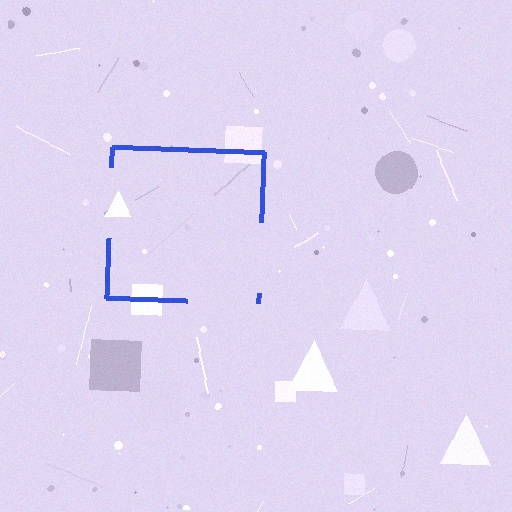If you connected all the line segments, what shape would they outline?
They would outline a square.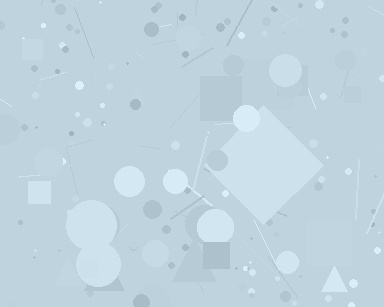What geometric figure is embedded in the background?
A diamond is embedded in the background.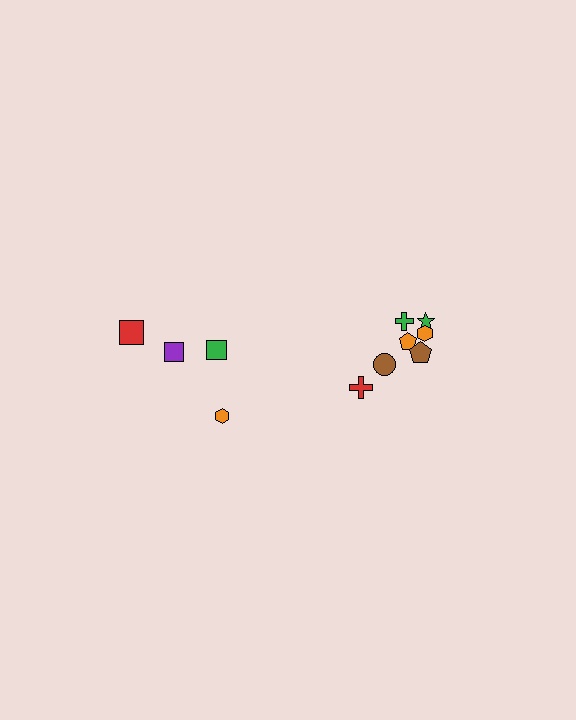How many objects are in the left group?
There are 4 objects.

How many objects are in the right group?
There are 7 objects.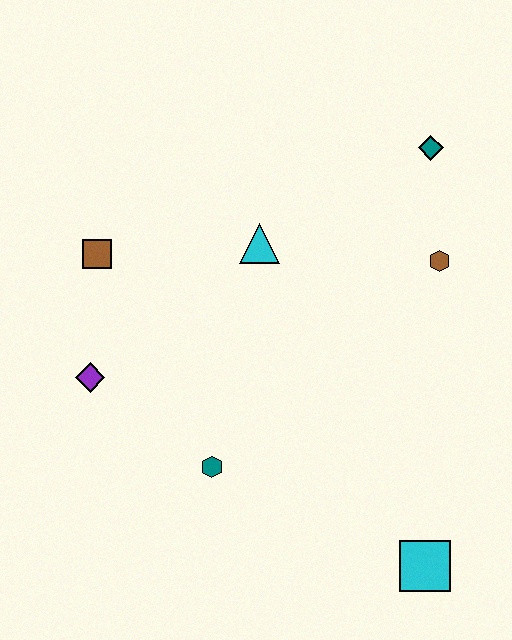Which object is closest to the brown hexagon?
The teal diamond is closest to the brown hexagon.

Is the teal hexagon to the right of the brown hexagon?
No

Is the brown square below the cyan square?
No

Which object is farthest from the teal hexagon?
The teal diamond is farthest from the teal hexagon.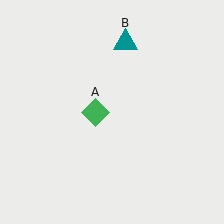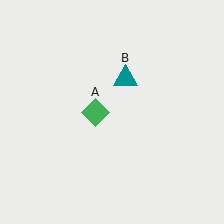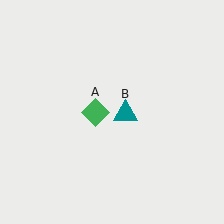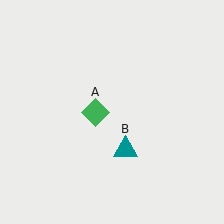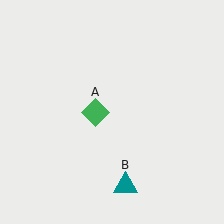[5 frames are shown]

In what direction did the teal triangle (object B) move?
The teal triangle (object B) moved down.